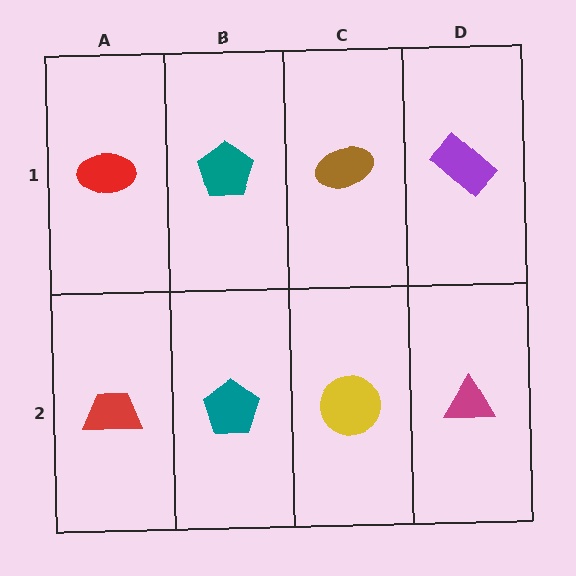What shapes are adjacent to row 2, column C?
A brown ellipse (row 1, column C), a teal pentagon (row 2, column B), a magenta triangle (row 2, column D).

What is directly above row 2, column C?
A brown ellipse.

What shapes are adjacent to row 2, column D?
A purple rectangle (row 1, column D), a yellow circle (row 2, column C).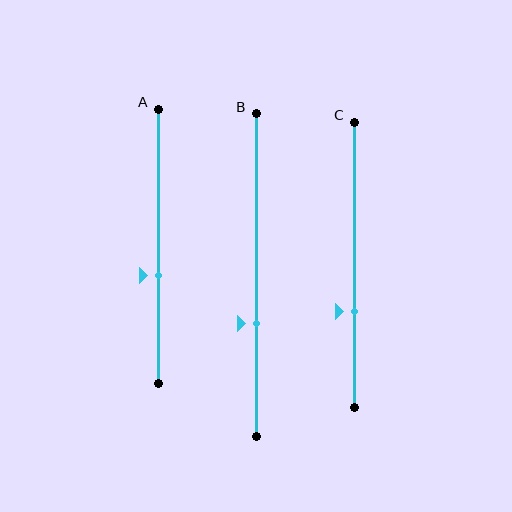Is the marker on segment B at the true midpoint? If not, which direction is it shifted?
No, the marker on segment B is shifted downward by about 15% of the segment length.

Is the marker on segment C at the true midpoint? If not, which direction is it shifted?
No, the marker on segment C is shifted downward by about 16% of the segment length.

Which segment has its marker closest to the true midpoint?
Segment A has its marker closest to the true midpoint.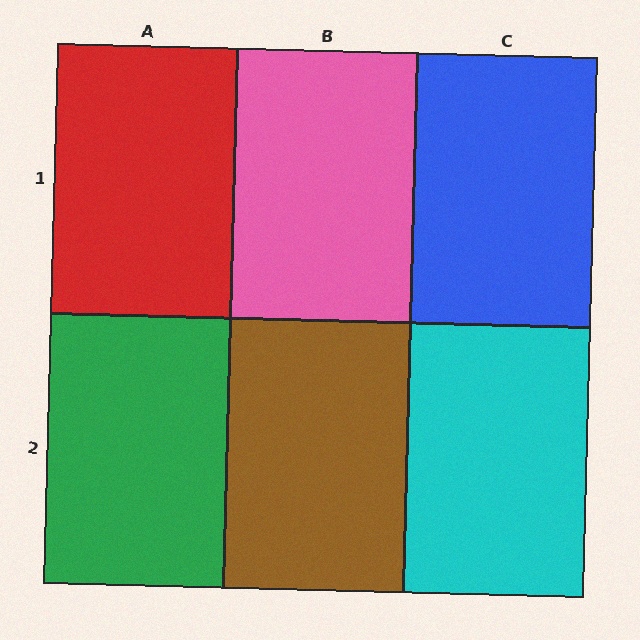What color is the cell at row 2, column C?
Cyan.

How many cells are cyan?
1 cell is cyan.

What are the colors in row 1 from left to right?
Red, pink, blue.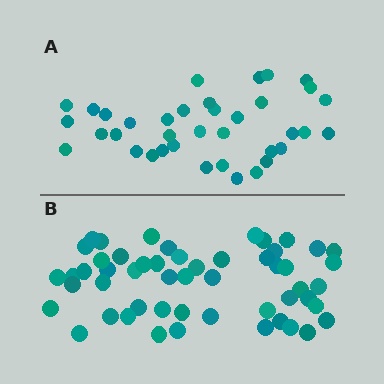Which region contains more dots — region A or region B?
Region B (the bottom region) has more dots.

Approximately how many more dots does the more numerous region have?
Region B has approximately 15 more dots than region A.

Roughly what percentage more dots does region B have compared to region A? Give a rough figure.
About 45% more.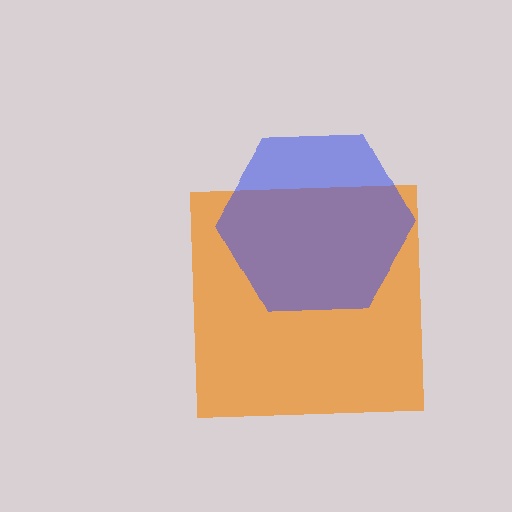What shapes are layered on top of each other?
The layered shapes are: an orange square, a blue hexagon.